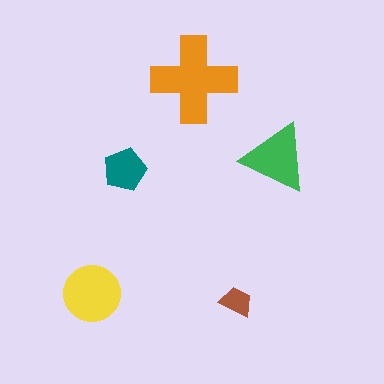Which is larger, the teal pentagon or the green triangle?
The green triangle.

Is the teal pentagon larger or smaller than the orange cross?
Smaller.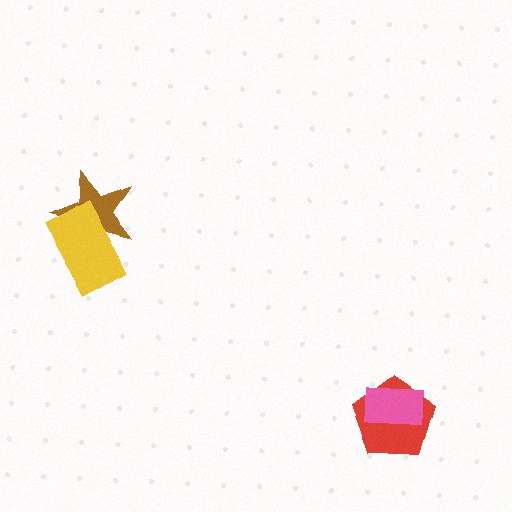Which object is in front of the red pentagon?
The pink rectangle is in front of the red pentagon.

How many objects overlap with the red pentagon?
1 object overlaps with the red pentagon.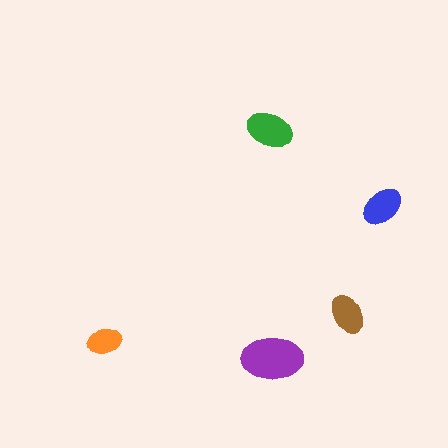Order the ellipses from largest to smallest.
the purple one, the green one, the blue one, the brown one, the orange one.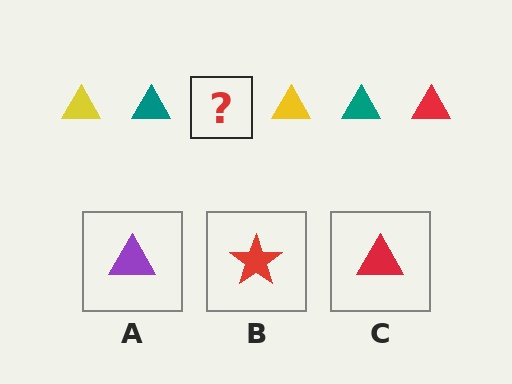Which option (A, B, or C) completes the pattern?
C.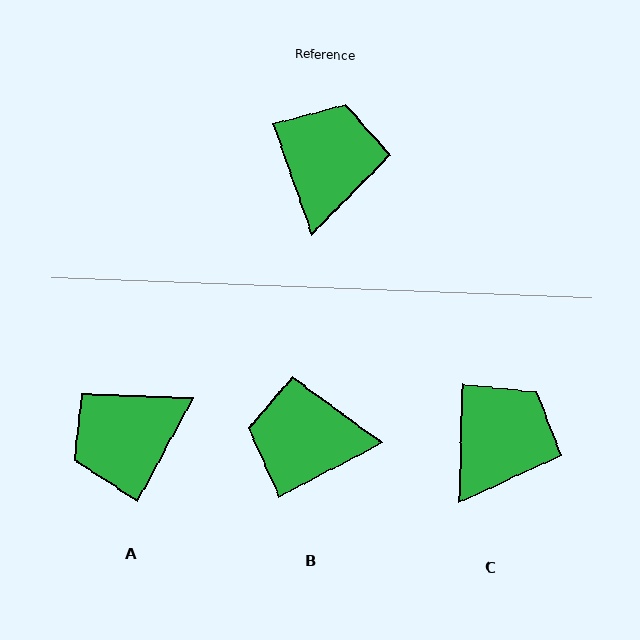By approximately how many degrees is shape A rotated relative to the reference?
Approximately 132 degrees counter-clockwise.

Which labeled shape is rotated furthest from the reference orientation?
A, about 132 degrees away.